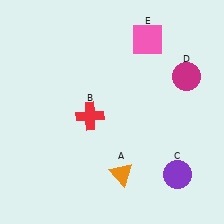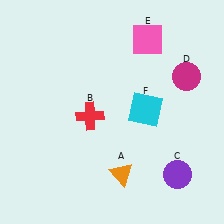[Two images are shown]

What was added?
A cyan square (F) was added in Image 2.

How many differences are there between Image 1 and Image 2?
There is 1 difference between the two images.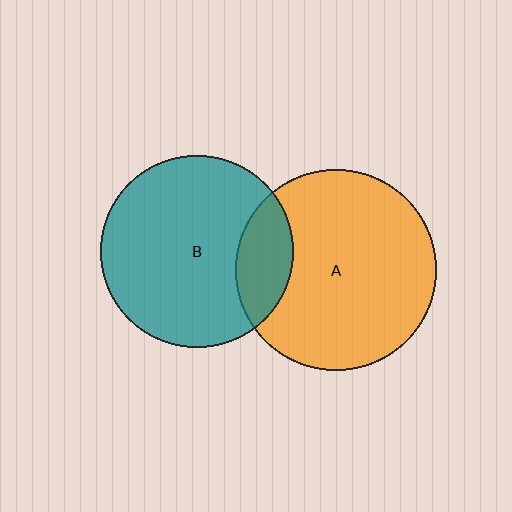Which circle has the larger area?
Circle A (orange).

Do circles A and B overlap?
Yes.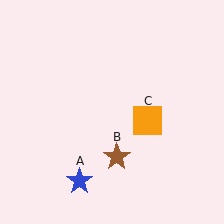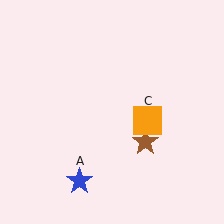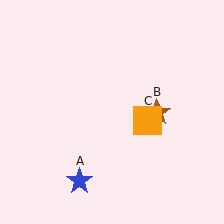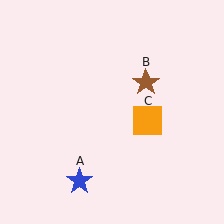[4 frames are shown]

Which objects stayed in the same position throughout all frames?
Blue star (object A) and orange square (object C) remained stationary.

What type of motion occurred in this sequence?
The brown star (object B) rotated counterclockwise around the center of the scene.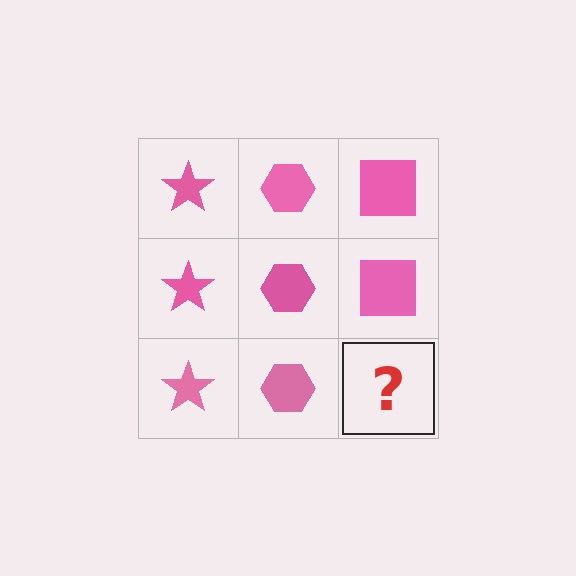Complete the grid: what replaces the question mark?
The question mark should be replaced with a pink square.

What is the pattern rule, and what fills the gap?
The rule is that each column has a consistent shape. The gap should be filled with a pink square.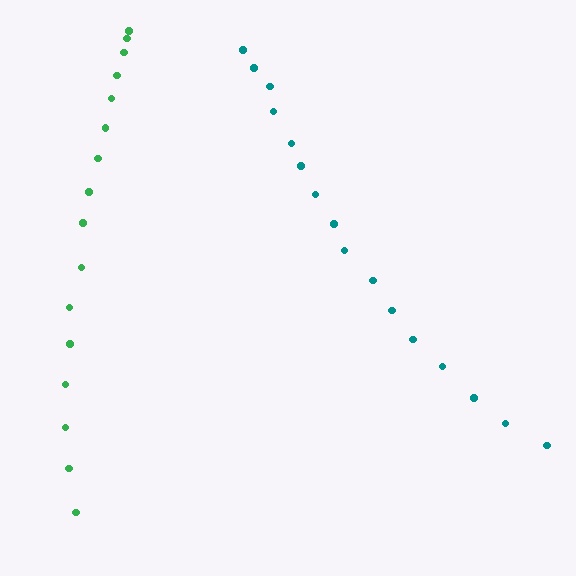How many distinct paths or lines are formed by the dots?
There are 2 distinct paths.